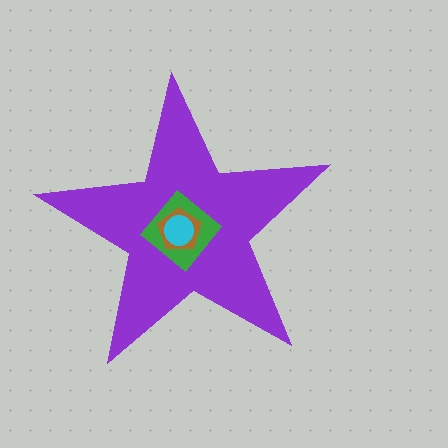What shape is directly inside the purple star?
The green diamond.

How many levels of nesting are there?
4.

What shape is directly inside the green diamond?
The brown pentagon.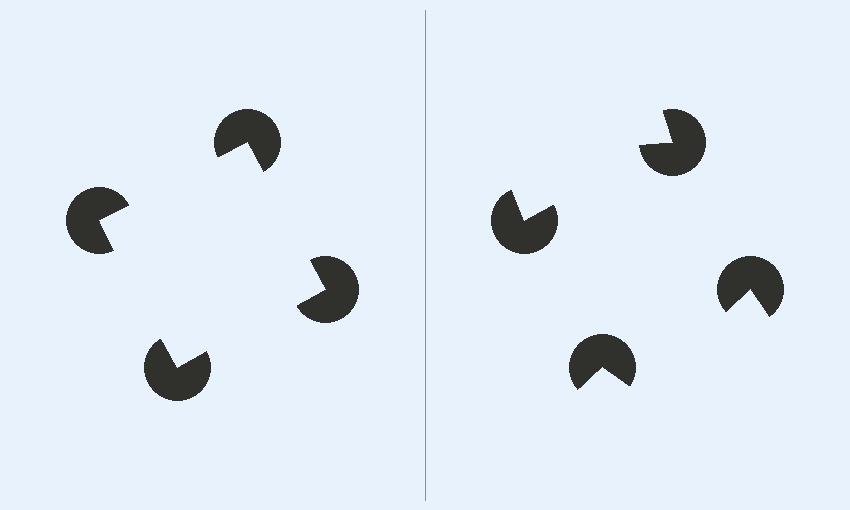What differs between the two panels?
The pac-man discs are positioned identically on both sides; only the wedge orientations differ. On the left they align to a square; on the right they are misaligned.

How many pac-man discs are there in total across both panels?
8 — 4 on each side.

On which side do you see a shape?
An illusory square appears on the left side. On the right side the wedge cuts are rotated, so no coherent shape forms.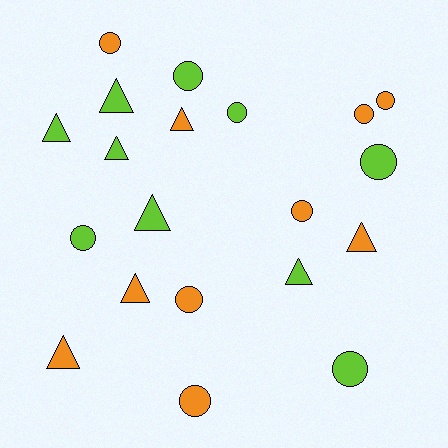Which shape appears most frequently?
Circle, with 11 objects.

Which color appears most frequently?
Orange, with 10 objects.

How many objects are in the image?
There are 20 objects.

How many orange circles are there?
There are 6 orange circles.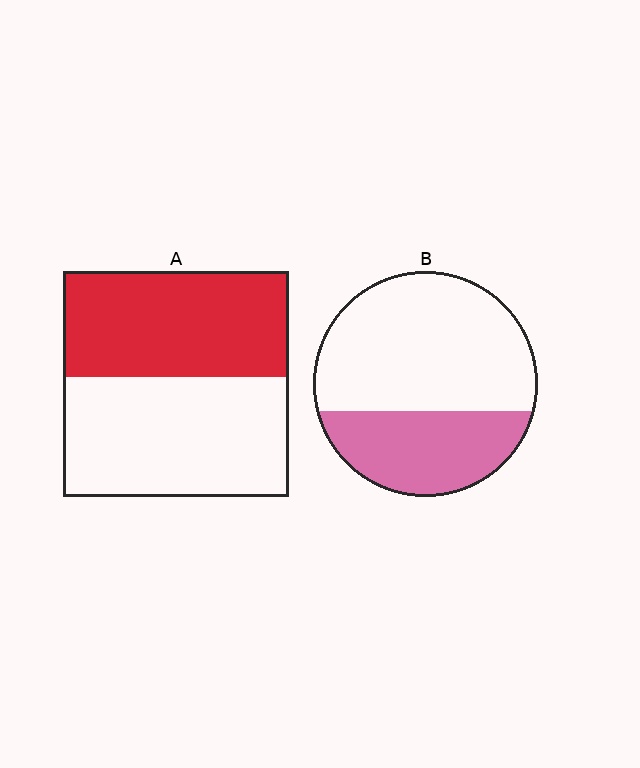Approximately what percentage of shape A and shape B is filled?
A is approximately 45% and B is approximately 35%.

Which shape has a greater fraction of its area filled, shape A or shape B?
Shape A.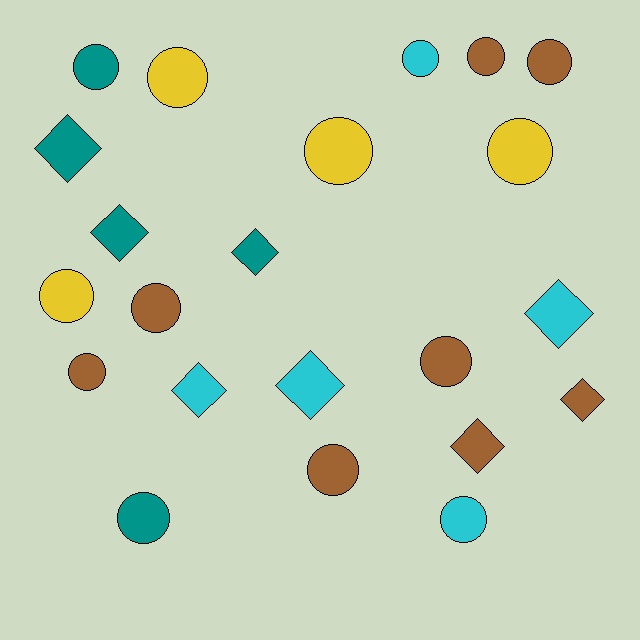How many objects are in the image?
There are 22 objects.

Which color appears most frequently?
Brown, with 8 objects.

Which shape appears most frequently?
Circle, with 14 objects.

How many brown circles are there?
There are 6 brown circles.